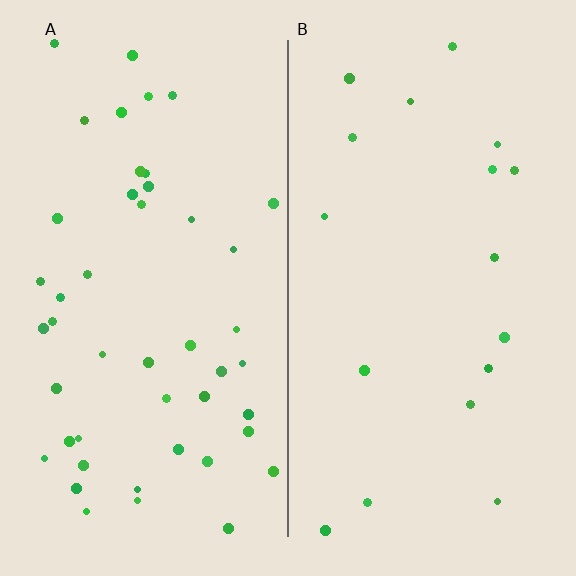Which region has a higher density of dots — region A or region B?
A (the left).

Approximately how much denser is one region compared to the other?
Approximately 2.7× — region A over region B.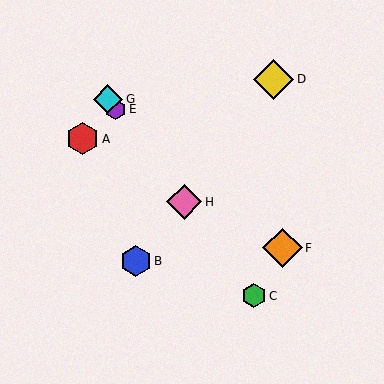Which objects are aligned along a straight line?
Objects C, E, G, H are aligned along a straight line.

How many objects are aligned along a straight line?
4 objects (C, E, G, H) are aligned along a straight line.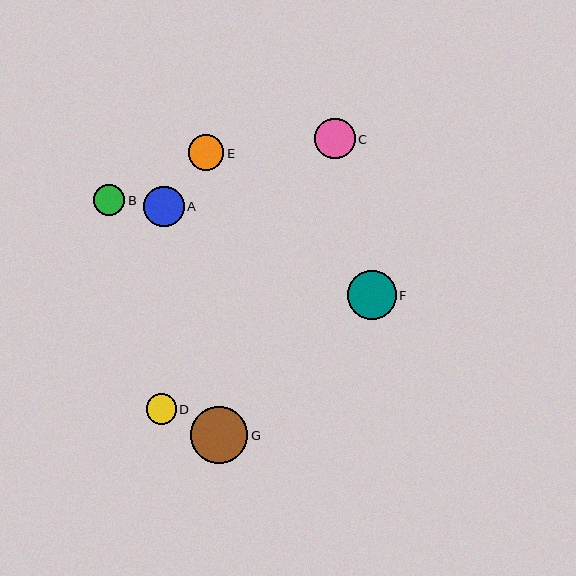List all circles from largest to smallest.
From largest to smallest: G, F, A, C, E, B, D.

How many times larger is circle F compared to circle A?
Circle F is approximately 1.2 times the size of circle A.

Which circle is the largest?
Circle G is the largest with a size of approximately 57 pixels.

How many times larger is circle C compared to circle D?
Circle C is approximately 1.3 times the size of circle D.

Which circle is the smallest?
Circle D is the smallest with a size of approximately 30 pixels.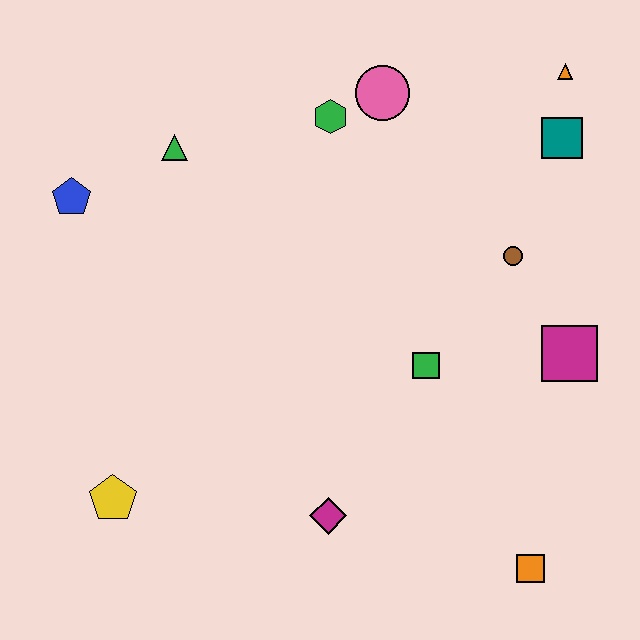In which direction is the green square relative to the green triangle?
The green square is to the right of the green triangle.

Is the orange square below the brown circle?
Yes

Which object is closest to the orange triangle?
The teal square is closest to the orange triangle.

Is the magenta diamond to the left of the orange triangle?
Yes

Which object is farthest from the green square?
The blue pentagon is farthest from the green square.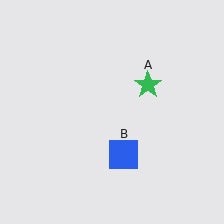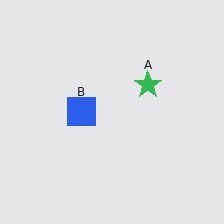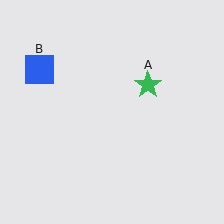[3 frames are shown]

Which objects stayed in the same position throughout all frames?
Green star (object A) remained stationary.